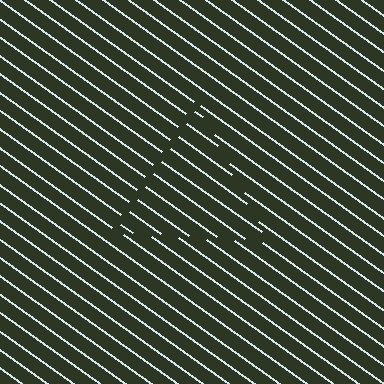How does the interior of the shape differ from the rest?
The interior of the shape contains the same grating, shifted by half a period — the contour is defined by the phase discontinuity where line-ends from the inner and outer gratings abut.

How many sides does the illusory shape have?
3 sides — the line-ends trace a triangle.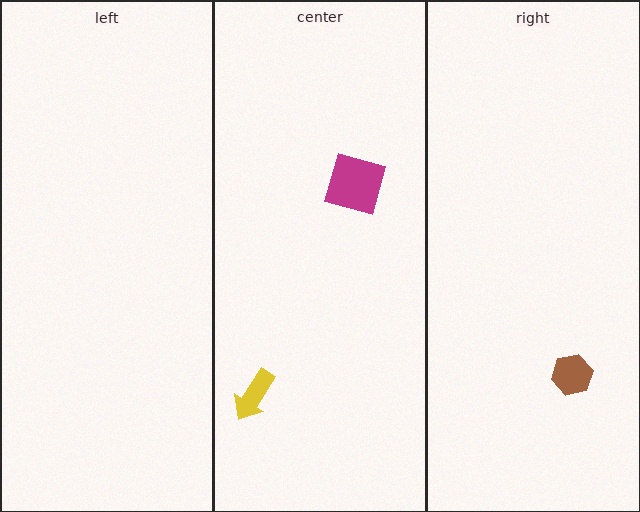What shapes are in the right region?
The brown hexagon.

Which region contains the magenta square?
The center region.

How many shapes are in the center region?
2.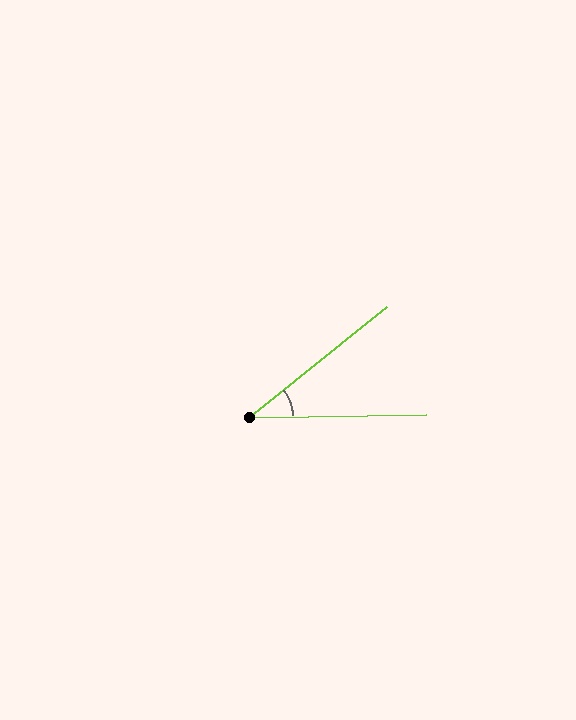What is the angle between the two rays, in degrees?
Approximately 38 degrees.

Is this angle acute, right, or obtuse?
It is acute.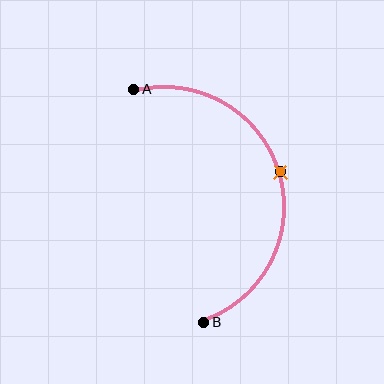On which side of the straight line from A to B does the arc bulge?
The arc bulges to the right of the straight line connecting A and B.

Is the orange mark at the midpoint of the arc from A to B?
Yes. The orange mark lies on the arc at equal arc-length from both A and B — it is the arc midpoint.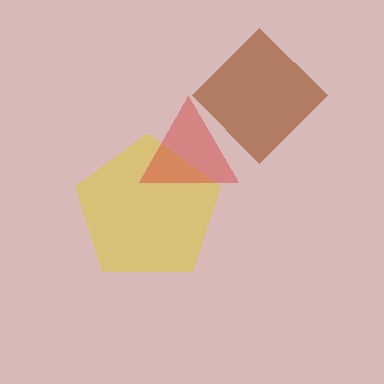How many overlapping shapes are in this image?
There are 3 overlapping shapes in the image.